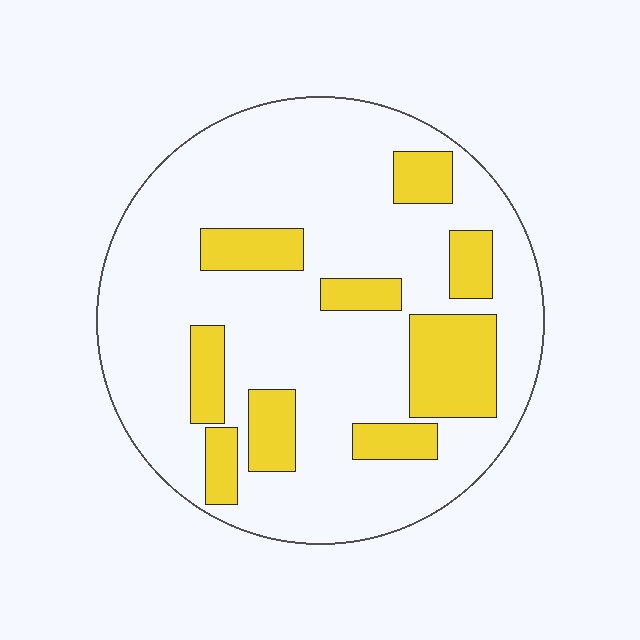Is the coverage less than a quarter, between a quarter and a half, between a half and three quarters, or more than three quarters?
Less than a quarter.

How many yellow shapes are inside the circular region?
9.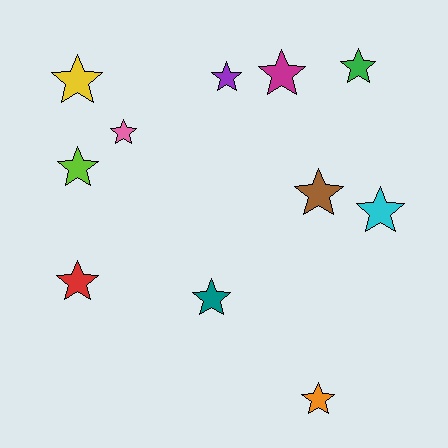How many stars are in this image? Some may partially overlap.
There are 11 stars.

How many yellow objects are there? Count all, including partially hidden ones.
There is 1 yellow object.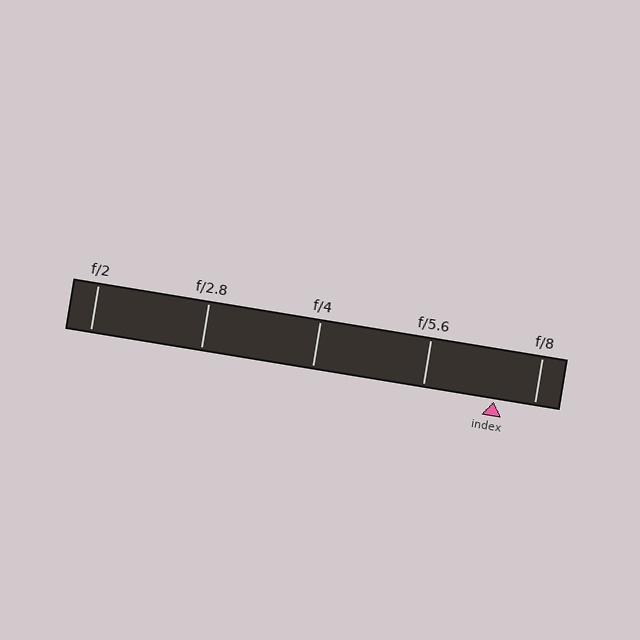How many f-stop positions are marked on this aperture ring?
There are 5 f-stop positions marked.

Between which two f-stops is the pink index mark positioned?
The index mark is between f/5.6 and f/8.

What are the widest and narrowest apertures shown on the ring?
The widest aperture shown is f/2 and the narrowest is f/8.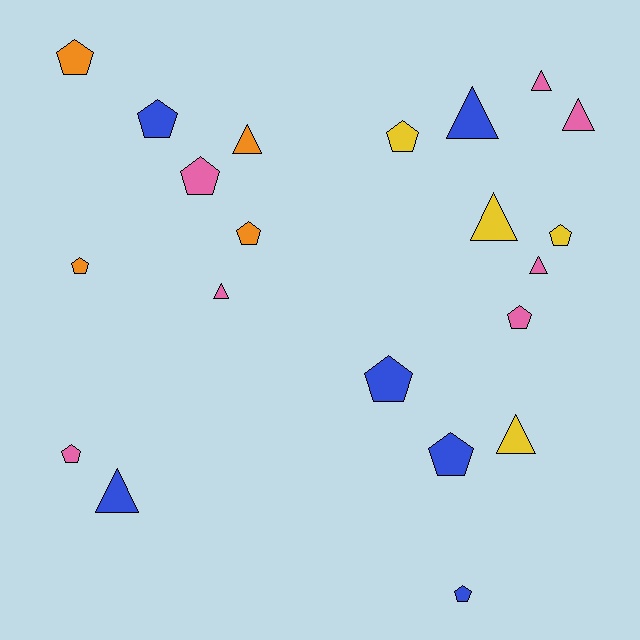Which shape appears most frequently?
Pentagon, with 12 objects.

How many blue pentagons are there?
There are 4 blue pentagons.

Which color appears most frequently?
Pink, with 7 objects.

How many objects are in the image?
There are 21 objects.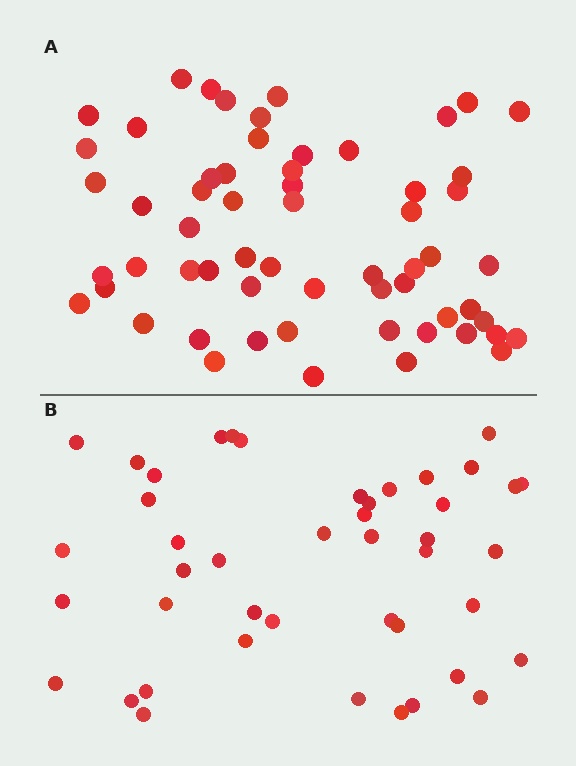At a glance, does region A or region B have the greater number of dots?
Region A (the top region) has more dots.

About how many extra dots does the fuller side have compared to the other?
Region A has approximately 15 more dots than region B.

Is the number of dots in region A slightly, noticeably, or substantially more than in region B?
Region A has noticeably more, but not dramatically so. The ratio is roughly 1.4 to 1.